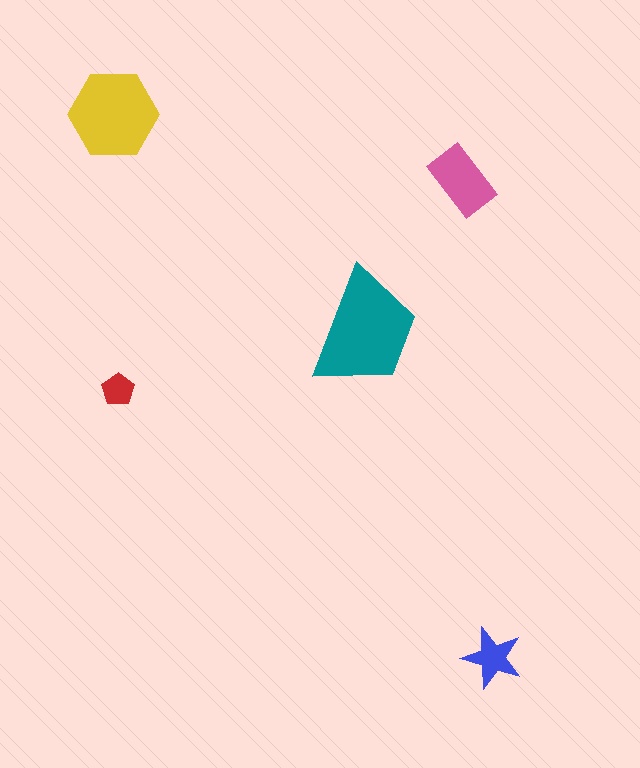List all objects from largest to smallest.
The teal trapezoid, the yellow hexagon, the pink rectangle, the blue star, the red pentagon.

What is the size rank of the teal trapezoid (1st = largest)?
1st.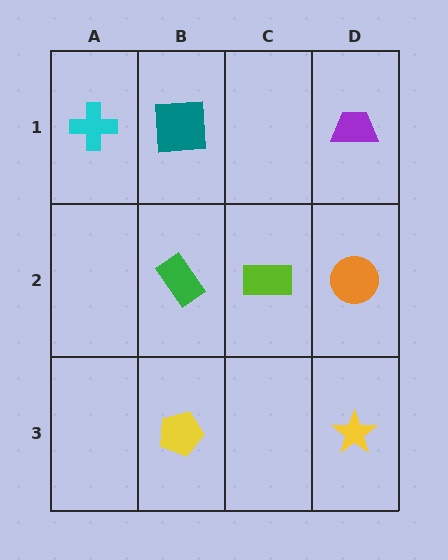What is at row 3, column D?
A yellow star.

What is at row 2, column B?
A green rectangle.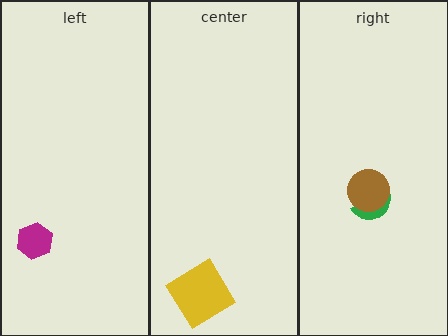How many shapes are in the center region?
1.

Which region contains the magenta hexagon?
The left region.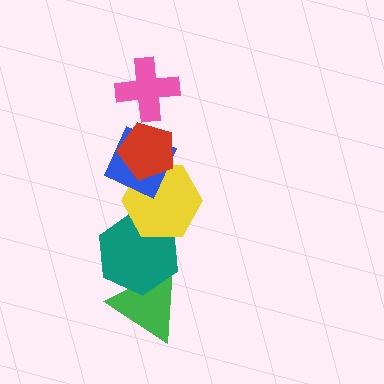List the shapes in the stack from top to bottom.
From top to bottom: the pink cross, the red pentagon, the blue diamond, the yellow hexagon, the teal hexagon, the green triangle.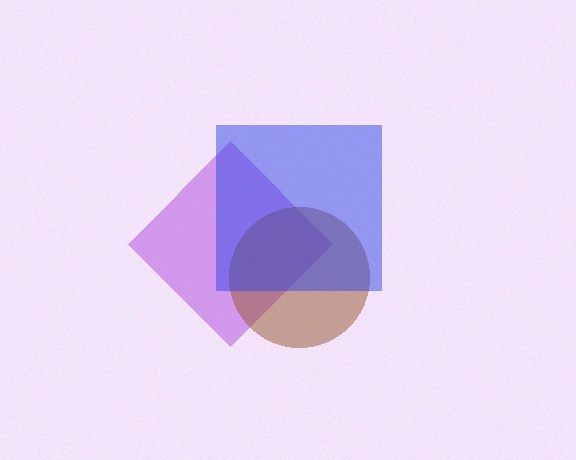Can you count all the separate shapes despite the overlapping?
Yes, there are 3 separate shapes.